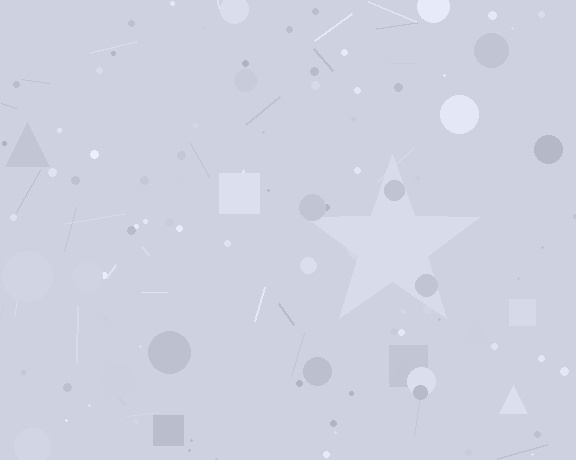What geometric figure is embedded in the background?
A star is embedded in the background.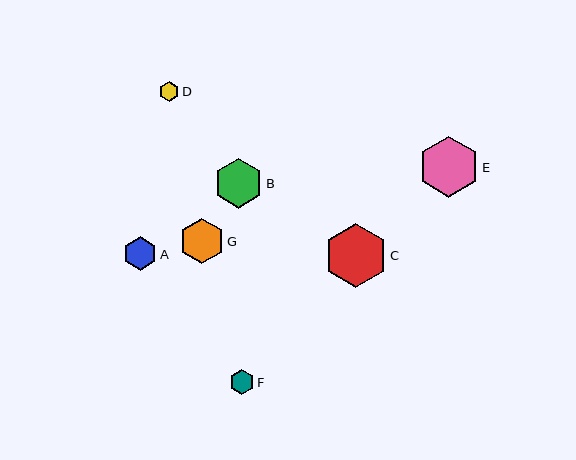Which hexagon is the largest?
Hexagon C is the largest with a size of approximately 63 pixels.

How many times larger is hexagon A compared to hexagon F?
Hexagon A is approximately 1.3 times the size of hexagon F.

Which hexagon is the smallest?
Hexagon D is the smallest with a size of approximately 20 pixels.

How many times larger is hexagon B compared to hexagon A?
Hexagon B is approximately 1.5 times the size of hexagon A.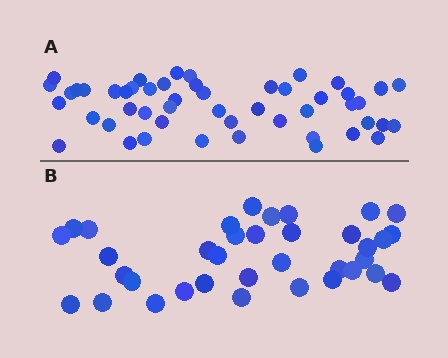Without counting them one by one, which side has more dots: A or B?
Region A (the top region) has more dots.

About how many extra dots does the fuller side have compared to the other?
Region A has approximately 15 more dots than region B.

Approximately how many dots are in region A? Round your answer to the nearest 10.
About 50 dots.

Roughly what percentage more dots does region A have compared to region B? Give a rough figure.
About 40% more.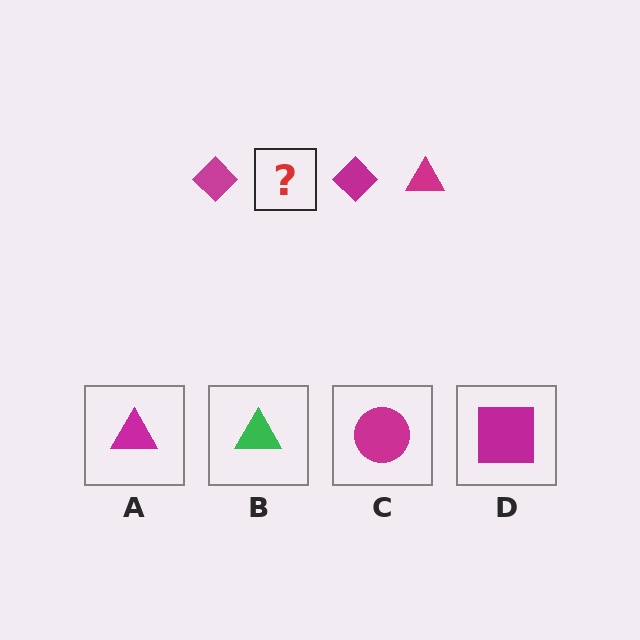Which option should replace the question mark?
Option A.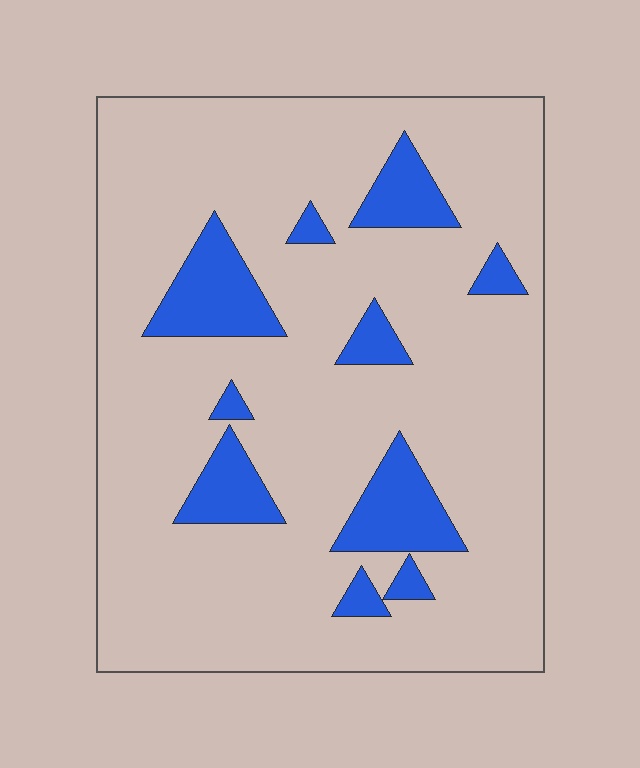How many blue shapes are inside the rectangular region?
10.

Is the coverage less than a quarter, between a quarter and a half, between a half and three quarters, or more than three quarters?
Less than a quarter.